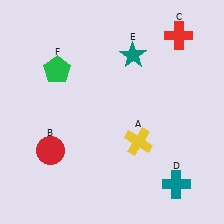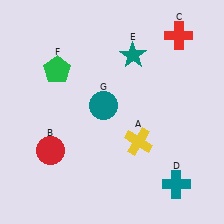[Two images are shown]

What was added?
A teal circle (G) was added in Image 2.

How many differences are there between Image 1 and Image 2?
There is 1 difference between the two images.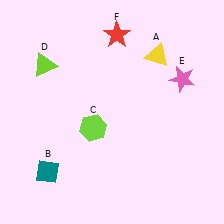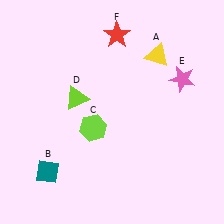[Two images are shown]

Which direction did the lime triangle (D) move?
The lime triangle (D) moved down.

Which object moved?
The lime triangle (D) moved down.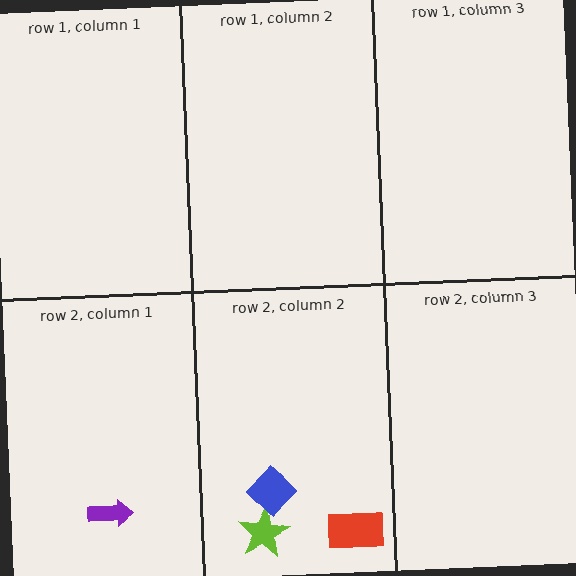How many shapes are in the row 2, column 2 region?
3.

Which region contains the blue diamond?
The row 2, column 2 region.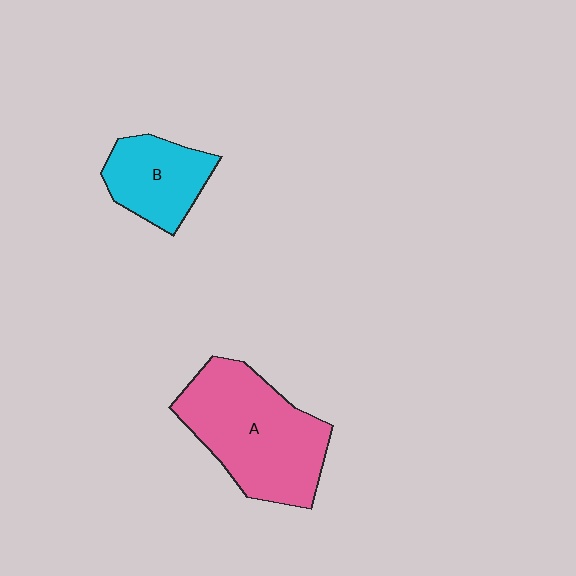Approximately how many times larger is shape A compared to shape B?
Approximately 1.9 times.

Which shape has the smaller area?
Shape B (cyan).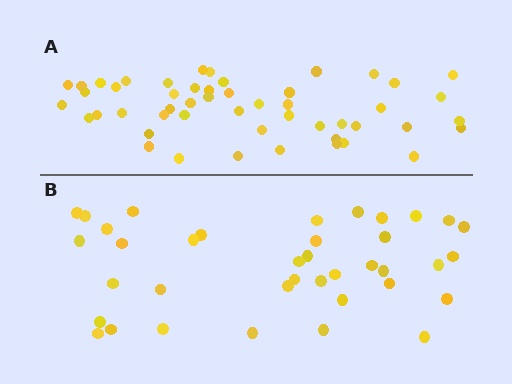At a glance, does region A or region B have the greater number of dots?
Region A (the top region) has more dots.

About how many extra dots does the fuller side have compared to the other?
Region A has roughly 12 or so more dots than region B.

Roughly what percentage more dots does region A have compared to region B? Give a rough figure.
About 30% more.